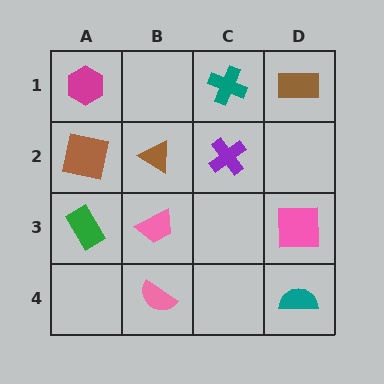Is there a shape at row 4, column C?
No, that cell is empty.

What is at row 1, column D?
A brown rectangle.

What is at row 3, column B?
A pink trapezoid.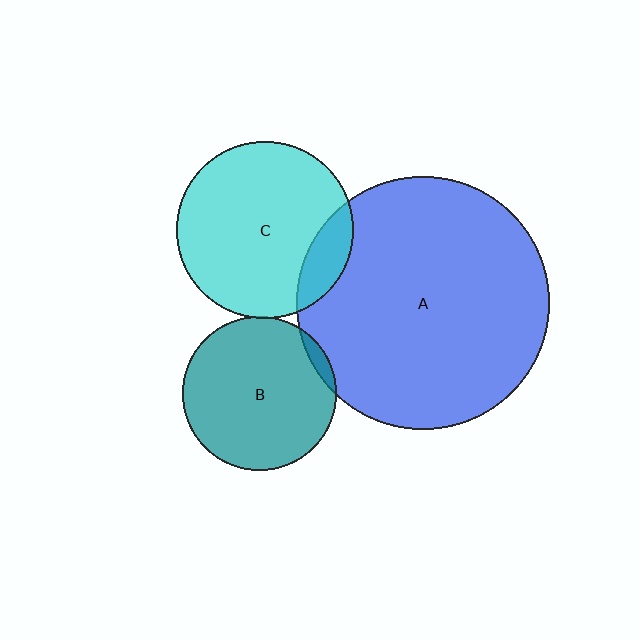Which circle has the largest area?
Circle A (blue).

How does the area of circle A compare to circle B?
Approximately 2.7 times.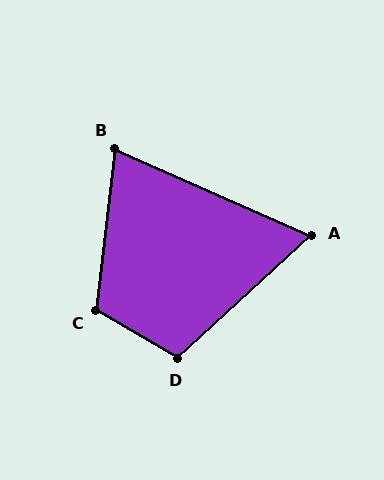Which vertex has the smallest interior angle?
A, at approximately 66 degrees.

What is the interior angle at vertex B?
Approximately 73 degrees (acute).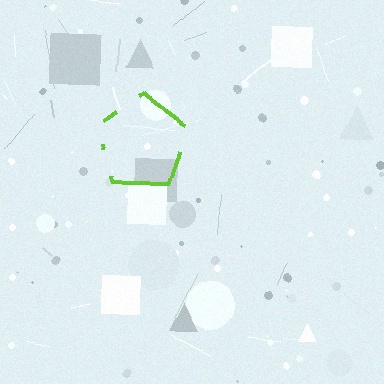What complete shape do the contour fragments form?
The contour fragments form a pentagon.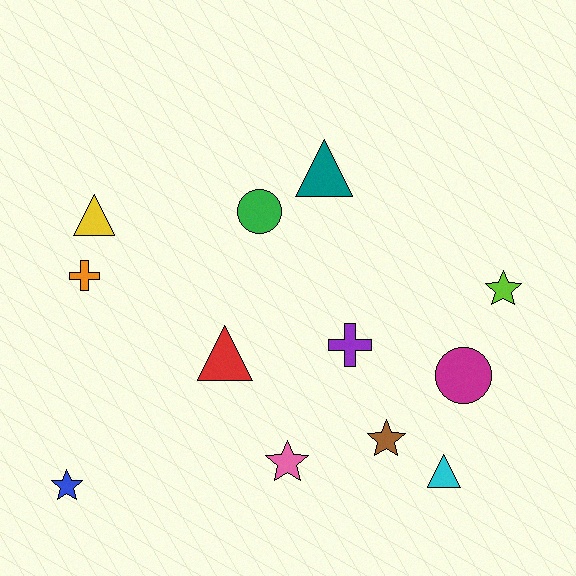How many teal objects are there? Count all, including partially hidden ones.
There is 1 teal object.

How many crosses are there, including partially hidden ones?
There are 2 crosses.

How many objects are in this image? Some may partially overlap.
There are 12 objects.